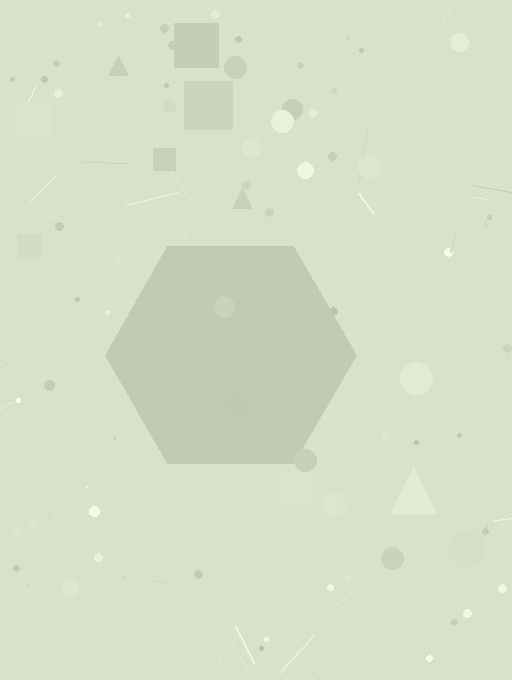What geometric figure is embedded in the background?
A hexagon is embedded in the background.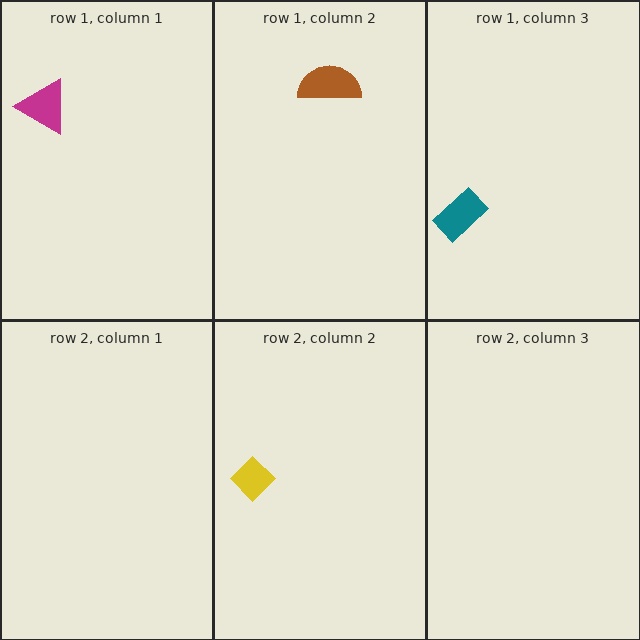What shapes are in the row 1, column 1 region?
The magenta triangle.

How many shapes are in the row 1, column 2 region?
1.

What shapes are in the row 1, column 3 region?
The teal rectangle.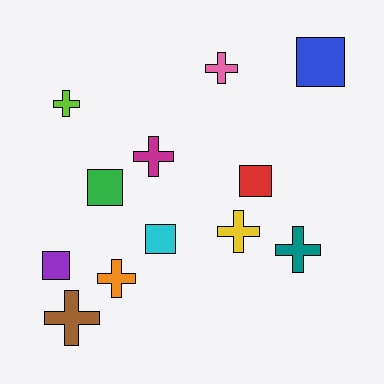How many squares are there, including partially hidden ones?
There are 5 squares.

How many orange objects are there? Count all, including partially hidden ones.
There is 1 orange object.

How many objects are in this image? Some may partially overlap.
There are 12 objects.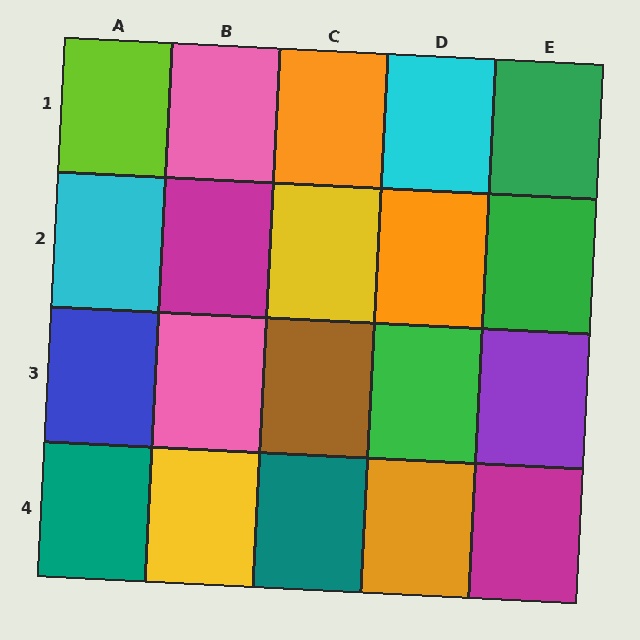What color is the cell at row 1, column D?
Cyan.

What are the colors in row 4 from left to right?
Teal, yellow, teal, orange, magenta.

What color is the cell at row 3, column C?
Brown.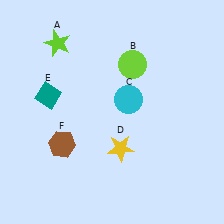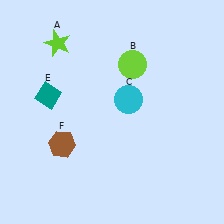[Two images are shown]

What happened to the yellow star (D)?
The yellow star (D) was removed in Image 2. It was in the bottom-right area of Image 1.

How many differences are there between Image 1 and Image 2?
There is 1 difference between the two images.